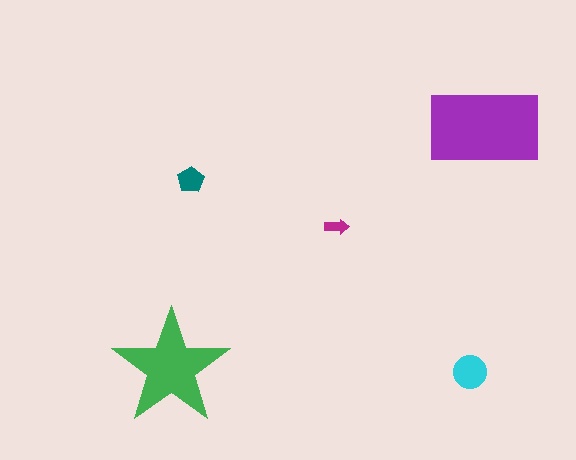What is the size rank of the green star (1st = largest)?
2nd.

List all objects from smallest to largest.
The magenta arrow, the teal pentagon, the cyan circle, the green star, the purple rectangle.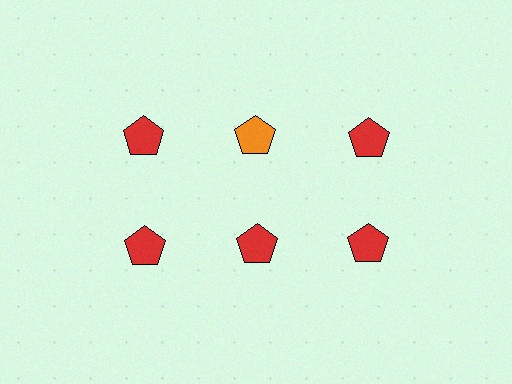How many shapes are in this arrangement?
There are 6 shapes arranged in a grid pattern.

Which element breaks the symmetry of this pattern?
The orange pentagon in the top row, second from left column breaks the symmetry. All other shapes are red pentagons.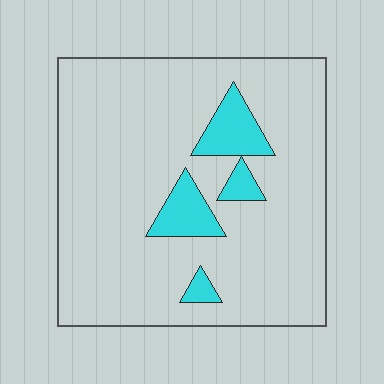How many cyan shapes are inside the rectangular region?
4.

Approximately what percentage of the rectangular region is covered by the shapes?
Approximately 10%.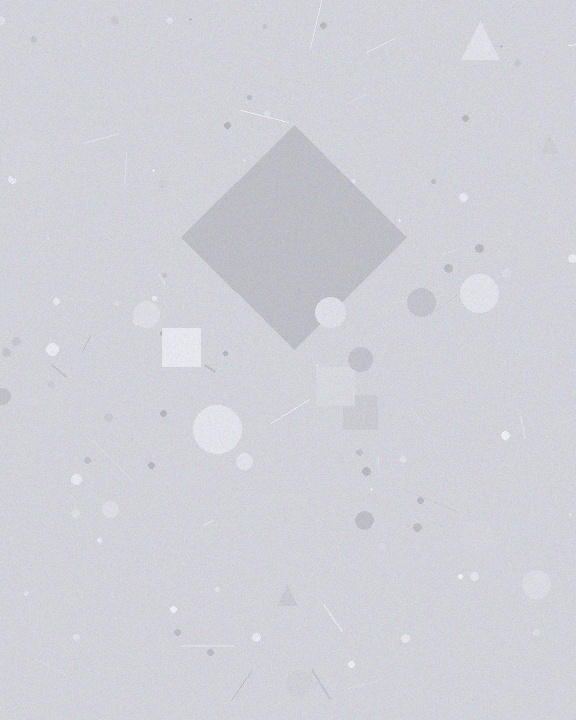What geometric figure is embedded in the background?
A diamond is embedded in the background.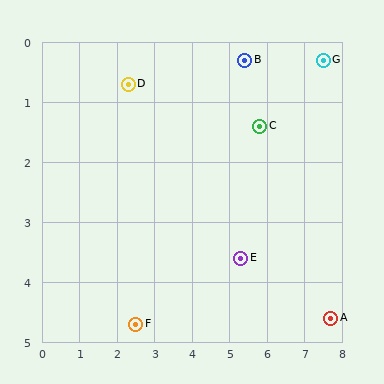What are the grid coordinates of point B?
Point B is at approximately (5.4, 0.3).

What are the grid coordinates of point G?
Point G is at approximately (7.5, 0.3).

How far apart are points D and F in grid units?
Points D and F are about 4.0 grid units apart.